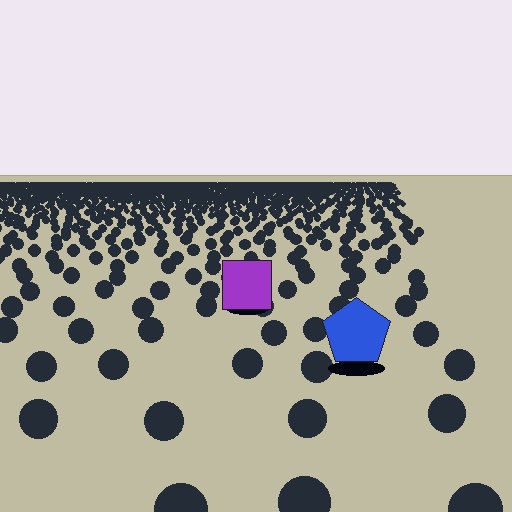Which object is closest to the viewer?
The blue pentagon is closest. The texture marks near it are larger and more spread out.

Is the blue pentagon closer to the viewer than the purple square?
Yes. The blue pentagon is closer — you can tell from the texture gradient: the ground texture is coarser near it.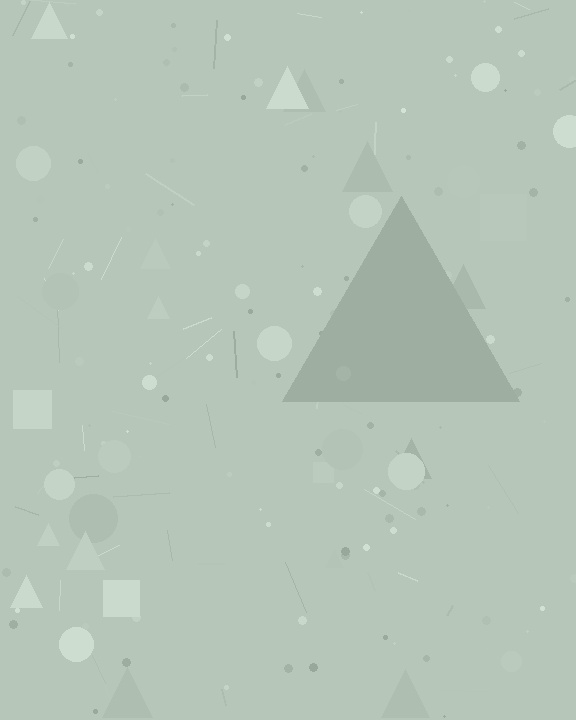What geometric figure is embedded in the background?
A triangle is embedded in the background.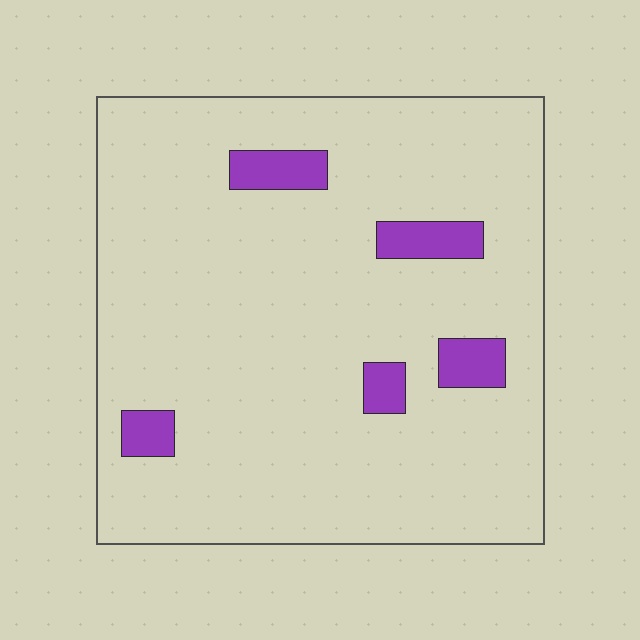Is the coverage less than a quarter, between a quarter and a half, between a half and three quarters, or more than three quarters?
Less than a quarter.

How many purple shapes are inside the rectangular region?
5.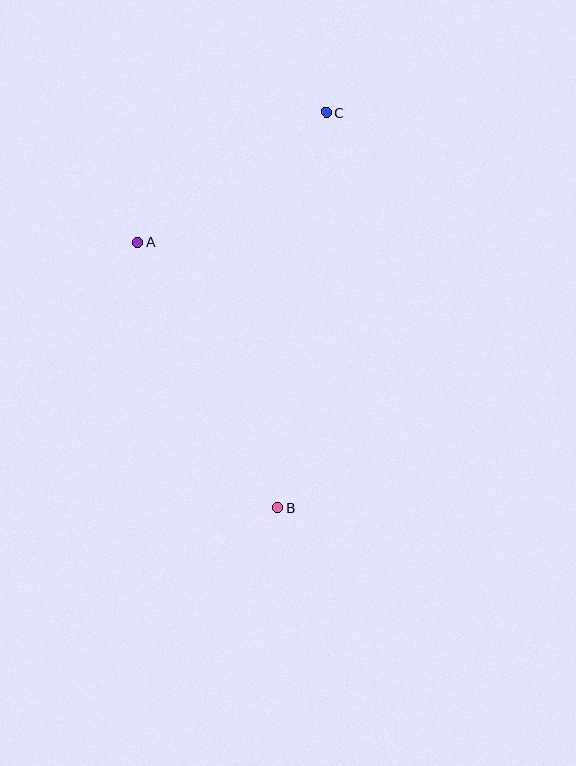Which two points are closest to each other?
Points A and C are closest to each other.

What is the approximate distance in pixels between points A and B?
The distance between A and B is approximately 301 pixels.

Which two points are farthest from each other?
Points B and C are farthest from each other.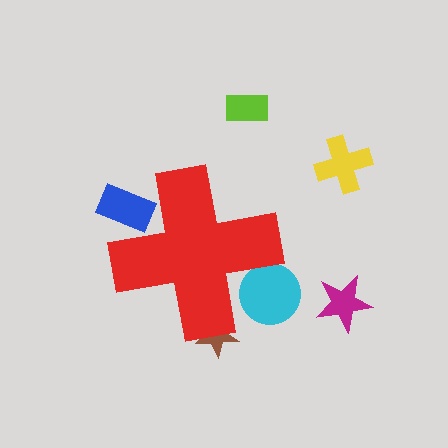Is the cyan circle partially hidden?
Yes, the cyan circle is partially hidden behind the red cross.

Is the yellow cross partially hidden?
No, the yellow cross is fully visible.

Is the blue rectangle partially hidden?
Yes, the blue rectangle is partially hidden behind the red cross.